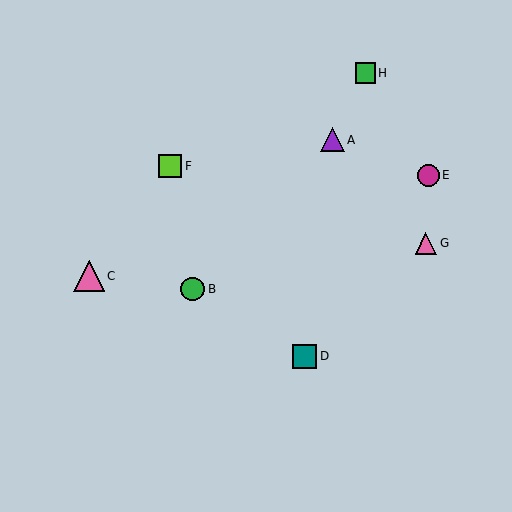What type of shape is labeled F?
Shape F is a lime square.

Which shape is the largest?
The pink triangle (labeled C) is the largest.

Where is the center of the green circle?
The center of the green circle is at (193, 289).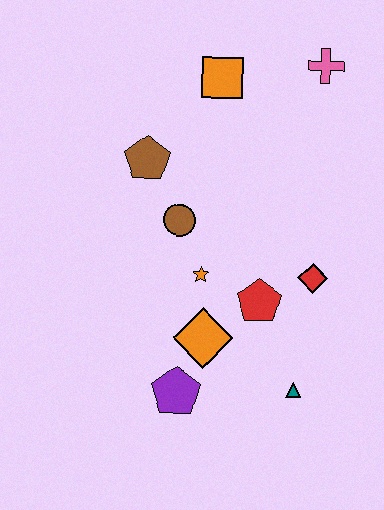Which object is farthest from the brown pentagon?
The teal triangle is farthest from the brown pentagon.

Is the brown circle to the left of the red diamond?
Yes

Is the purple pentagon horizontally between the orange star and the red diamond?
No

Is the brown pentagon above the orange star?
Yes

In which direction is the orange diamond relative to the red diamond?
The orange diamond is to the left of the red diamond.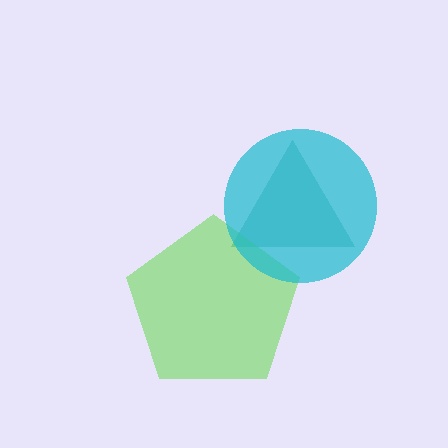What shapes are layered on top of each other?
The layered shapes are: a teal triangle, a lime pentagon, a cyan circle.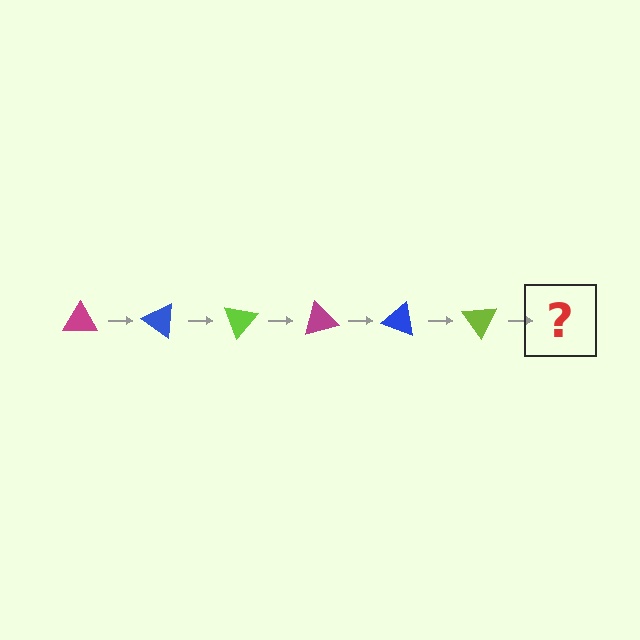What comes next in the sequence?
The next element should be a magenta triangle, rotated 210 degrees from the start.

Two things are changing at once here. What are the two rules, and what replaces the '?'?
The two rules are that it rotates 35 degrees each step and the color cycles through magenta, blue, and lime. The '?' should be a magenta triangle, rotated 210 degrees from the start.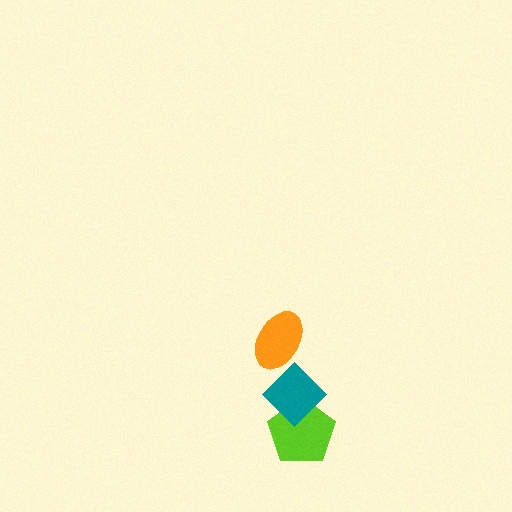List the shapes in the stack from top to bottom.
From top to bottom: the orange ellipse, the teal diamond, the lime pentagon.